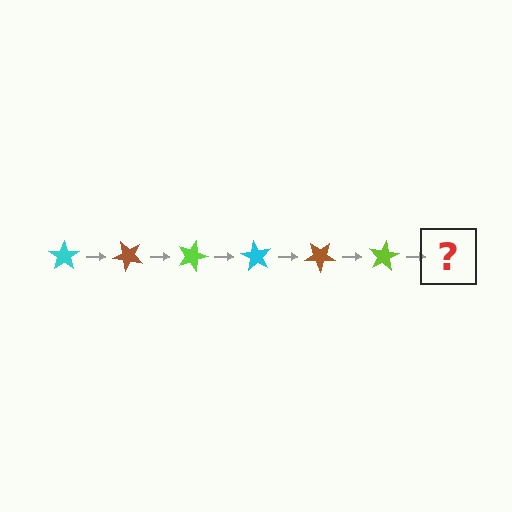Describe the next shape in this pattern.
It should be a cyan star, rotated 270 degrees from the start.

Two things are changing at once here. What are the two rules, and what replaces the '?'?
The two rules are that it rotates 45 degrees each step and the color cycles through cyan, brown, and lime. The '?' should be a cyan star, rotated 270 degrees from the start.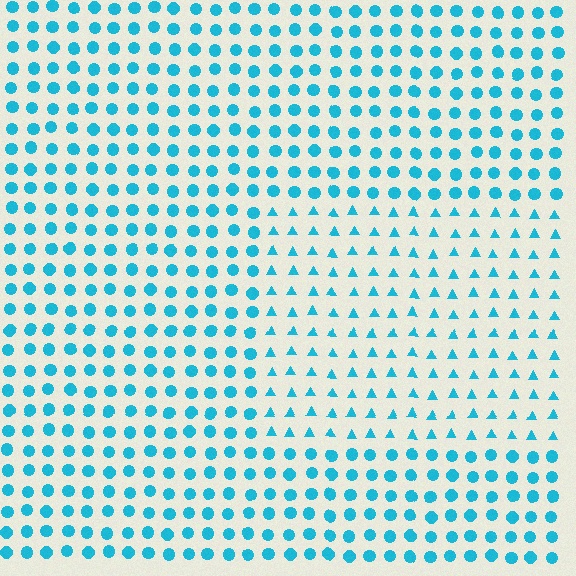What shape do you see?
I see a rectangle.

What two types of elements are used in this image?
The image uses triangles inside the rectangle region and circles outside it.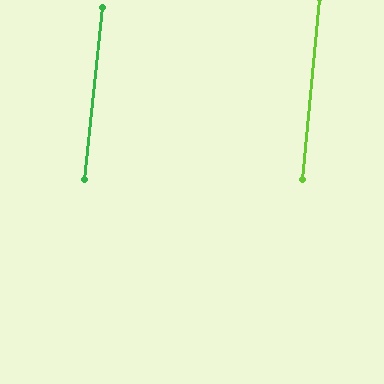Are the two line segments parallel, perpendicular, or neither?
Parallel — their directions differ by only 0.6°.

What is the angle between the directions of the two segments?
Approximately 1 degree.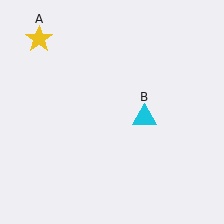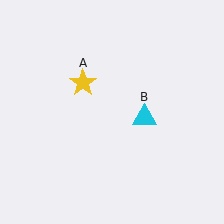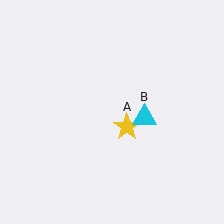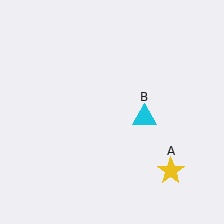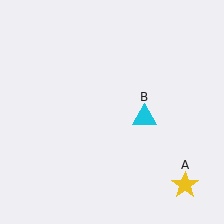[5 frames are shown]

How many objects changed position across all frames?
1 object changed position: yellow star (object A).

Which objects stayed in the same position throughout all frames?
Cyan triangle (object B) remained stationary.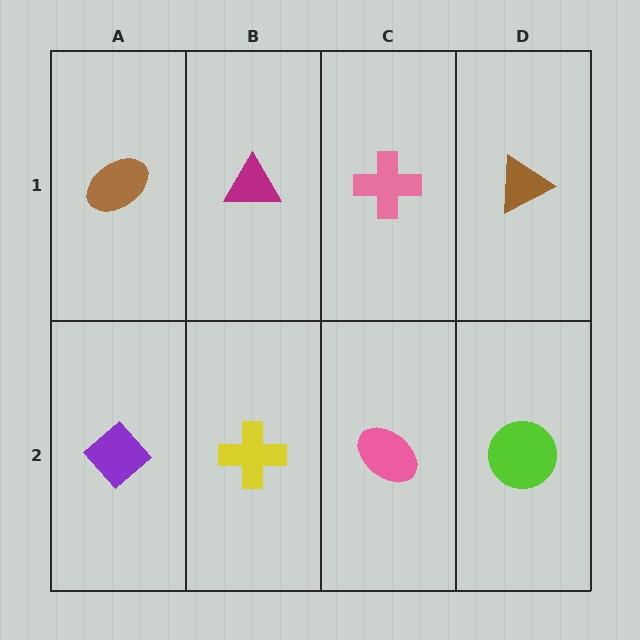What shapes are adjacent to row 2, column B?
A magenta triangle (row 1, column B), a purple diamond (row 2, column A), a pink ellipse (row 2, column C).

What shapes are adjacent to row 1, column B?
A yellow cross (row 2, column B), a brown ellipse (row 1, column A), a pink cross (row 1, column C).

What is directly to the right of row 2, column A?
A yellow cross.